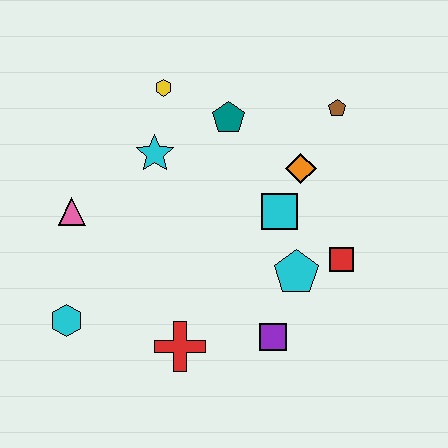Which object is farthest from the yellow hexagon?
The purple square is farthest from the yellow hexagon.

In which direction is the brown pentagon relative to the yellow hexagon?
The brown pentagon is to the right of the yellow hexagon.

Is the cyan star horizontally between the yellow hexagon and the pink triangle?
Yes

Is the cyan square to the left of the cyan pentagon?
Yes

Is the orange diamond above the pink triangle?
Yes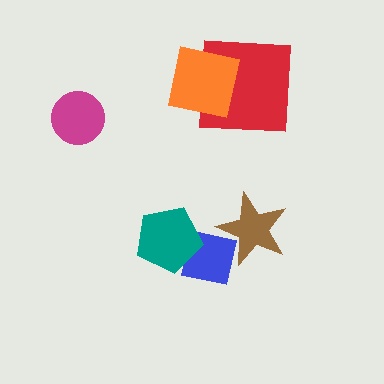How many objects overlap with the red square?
1 object overlaps with the red square.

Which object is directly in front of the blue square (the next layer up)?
The brown star is directly in front of the blue square.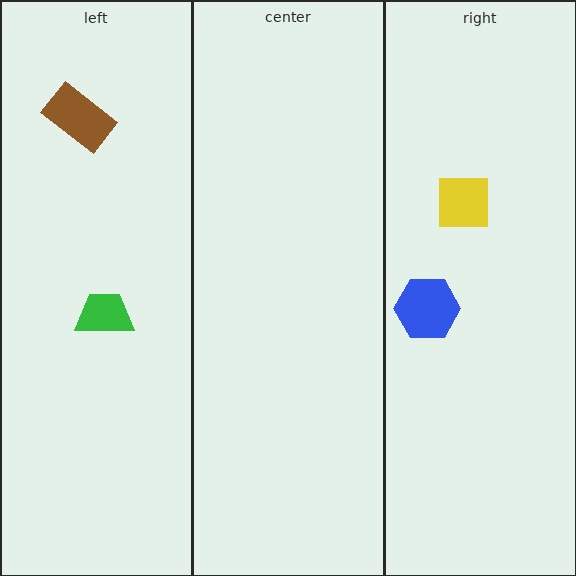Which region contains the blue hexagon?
The right region.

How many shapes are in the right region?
2.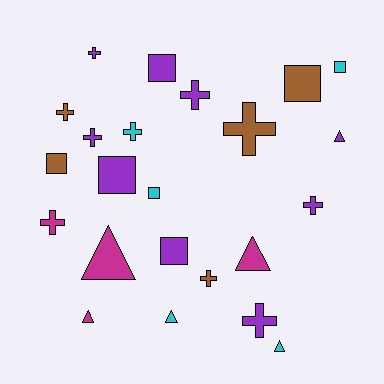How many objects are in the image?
There are 23 objects.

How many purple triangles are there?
There is 1 purple triangle.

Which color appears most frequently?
Purple, with 9 objects.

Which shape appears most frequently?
Cross, with 10 objects.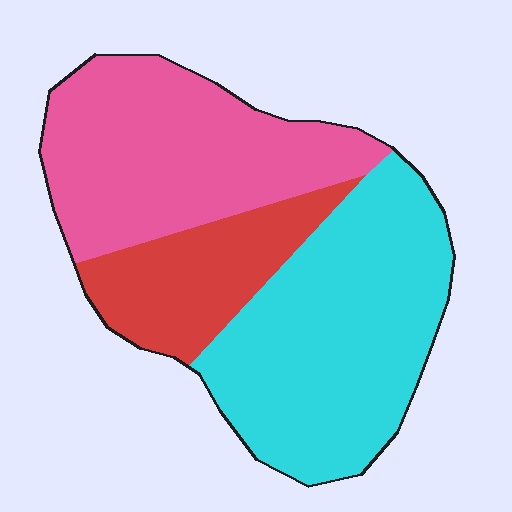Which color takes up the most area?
Cyan, at roughly 45%.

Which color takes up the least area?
Red, at roughly 20%.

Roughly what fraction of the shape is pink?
Pink takes up about three eighths (3/8) of the shape.